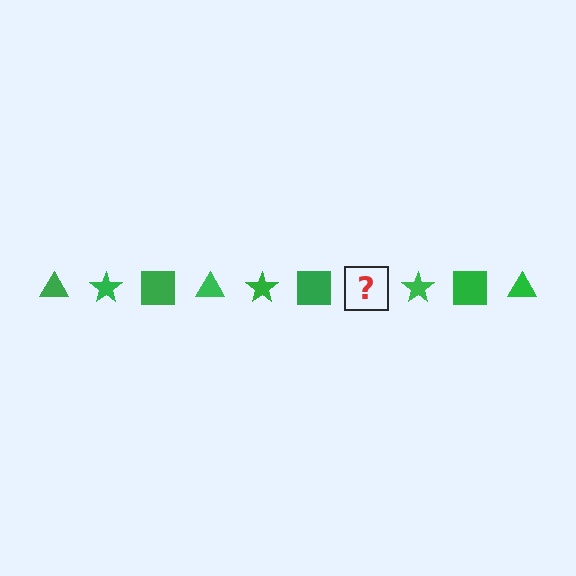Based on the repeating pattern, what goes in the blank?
The blank should be a green triangle.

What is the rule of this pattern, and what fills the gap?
The rule is that the pattern cycles through triangle, star, square shapes in green. The gap should be filled with a green triangle.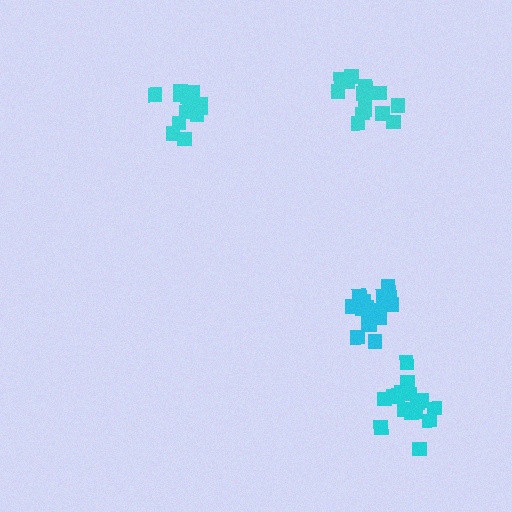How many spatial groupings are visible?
There are 4 spatial groupings.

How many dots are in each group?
Group 1: 16 dots, Group 2: 16 dots, Group 3: 16 dots, Group 4: 15 dots (63 total).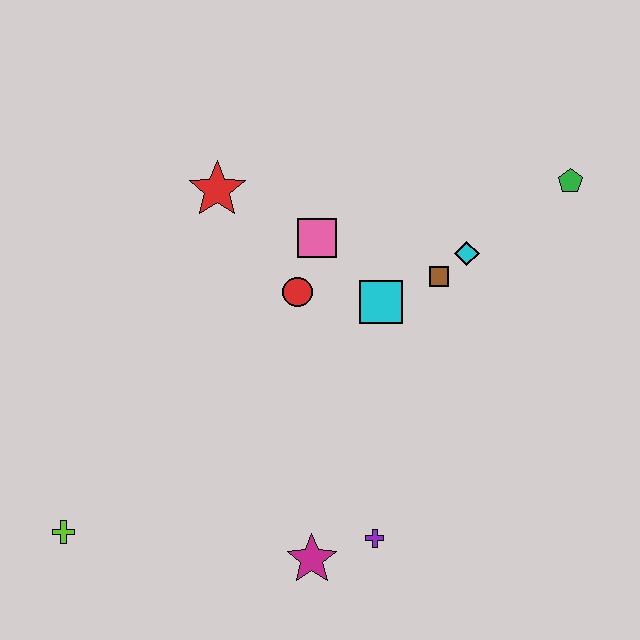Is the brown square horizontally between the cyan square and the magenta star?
No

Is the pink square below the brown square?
No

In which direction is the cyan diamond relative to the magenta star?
The cyan diamond is above the magenta star.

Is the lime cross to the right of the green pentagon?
No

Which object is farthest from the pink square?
The lime cross is farthest from the pink square.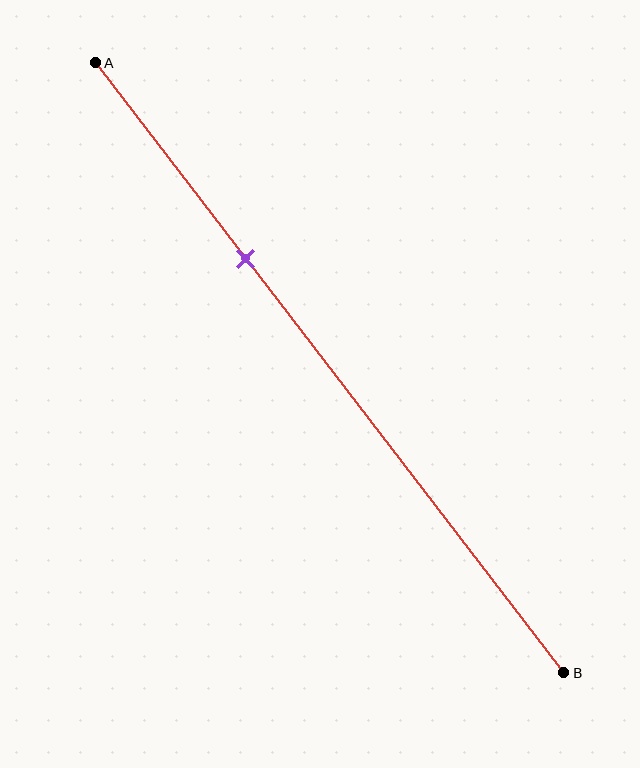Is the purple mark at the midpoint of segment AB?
No, the mark is at about 30% from A, not at the 50% midpoint.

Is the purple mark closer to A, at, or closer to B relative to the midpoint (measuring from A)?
The purple mark is closer to point A than the midpoint of segment AB.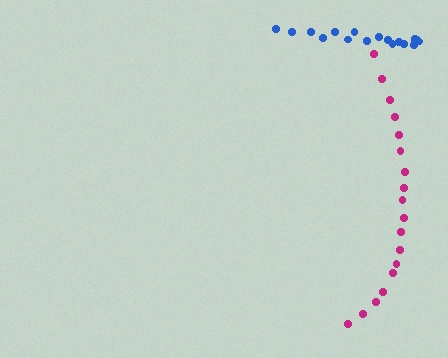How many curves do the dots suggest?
There are 2 distinct paths.